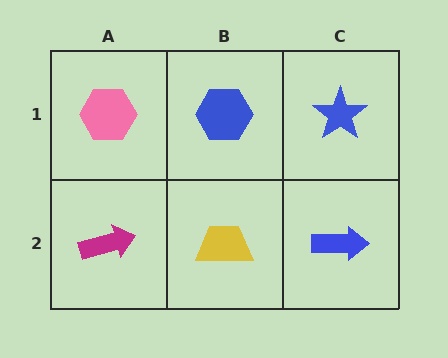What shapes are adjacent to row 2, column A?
A pink hexagon (row 1, column A), a yellow trapezoid (row 2, column B).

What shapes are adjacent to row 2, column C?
A blue star (row 1, column C), a yellow trapezoid (row 2, column B).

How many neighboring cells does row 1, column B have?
3.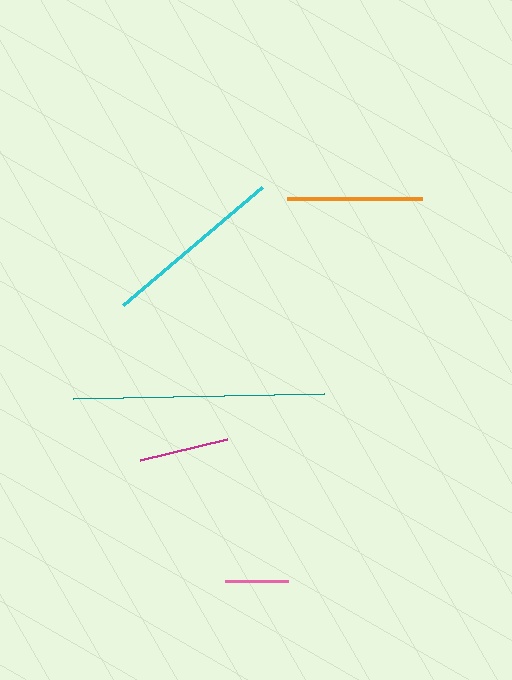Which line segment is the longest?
The teal line is the longest at approximately 251 pixels.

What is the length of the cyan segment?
The cyan segment is approximately 183 pixels long.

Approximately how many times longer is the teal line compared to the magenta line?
The teal line is approximately 2.8 times the length of the magenta line.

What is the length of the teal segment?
The teal segment is approximately 251 pixels long.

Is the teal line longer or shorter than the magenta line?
The teal line is longer than the magenta line.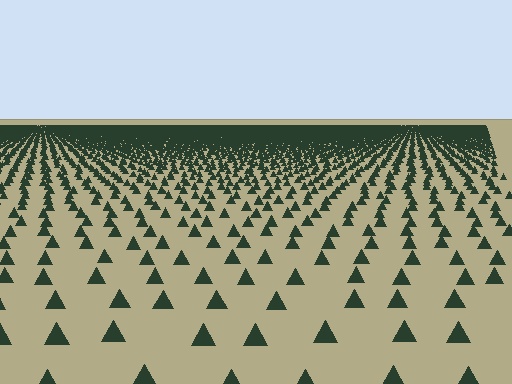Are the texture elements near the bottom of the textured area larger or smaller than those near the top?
Larger. Near the bottom, elements are closer to the viewer and appear at a bigger on-screen size.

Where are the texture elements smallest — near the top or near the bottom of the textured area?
Near the top.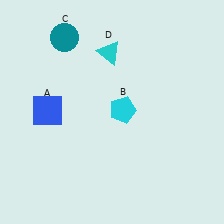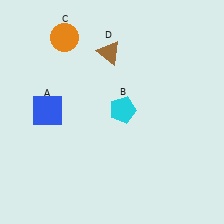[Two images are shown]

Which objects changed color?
C changed from teal to orange. D changed from cyan to brown.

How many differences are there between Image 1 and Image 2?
There are 2 differences between the two images.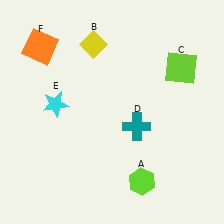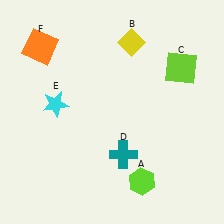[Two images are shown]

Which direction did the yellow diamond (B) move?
The yellow diamond (B) moved right.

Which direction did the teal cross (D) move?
The teal cross (D) moved down.